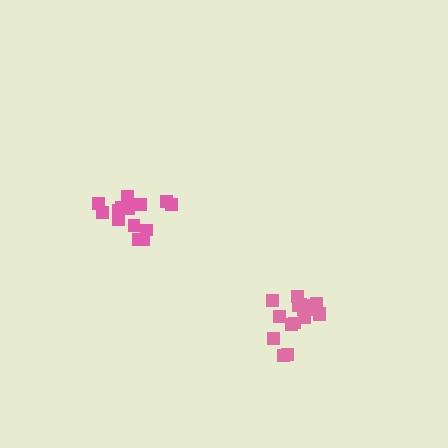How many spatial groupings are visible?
There are 2 spatial groupings.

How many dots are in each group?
Group 1: 17 dots, Group 2: 14 dots (31 total).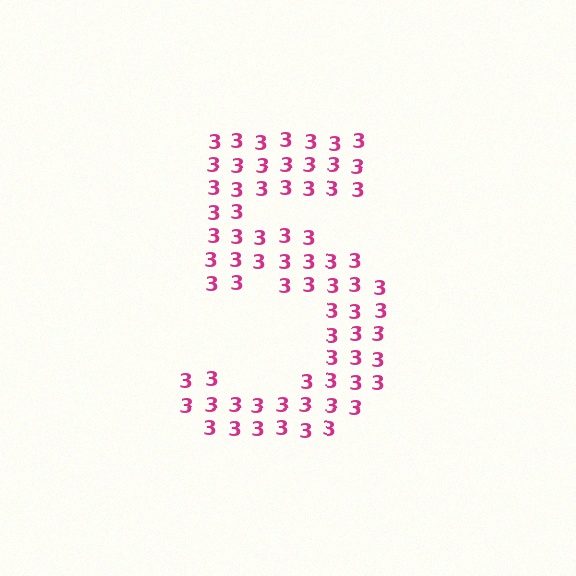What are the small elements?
The small elements are digit 3's.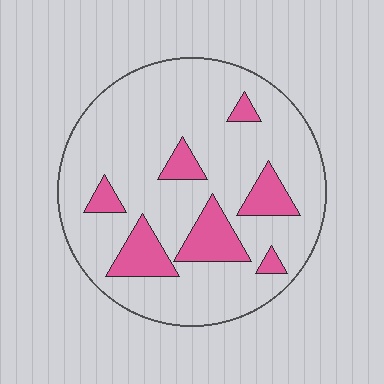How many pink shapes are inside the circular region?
7.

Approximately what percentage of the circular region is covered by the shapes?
Approximately 20%.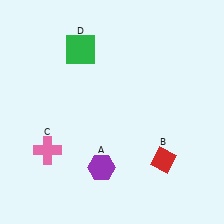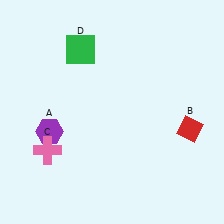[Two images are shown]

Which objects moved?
The objects that moved are: the purple hexagon (A), the red diamond (B).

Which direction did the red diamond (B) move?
The red diamond (B) moved up.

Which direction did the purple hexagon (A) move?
The purple hexagon (A) moved left.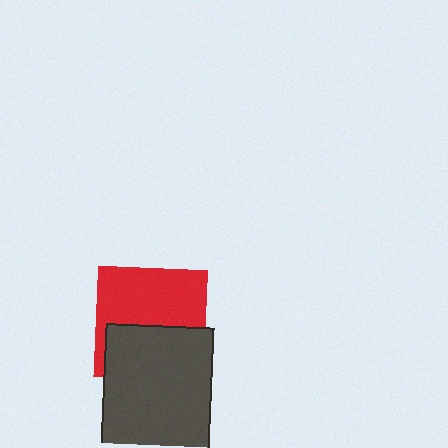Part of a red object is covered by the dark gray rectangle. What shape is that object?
It is a square.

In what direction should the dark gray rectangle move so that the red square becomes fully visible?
The dark gray rectangle should move down. That is the shortest direction to clear the overlap and leave the red square fully visible.